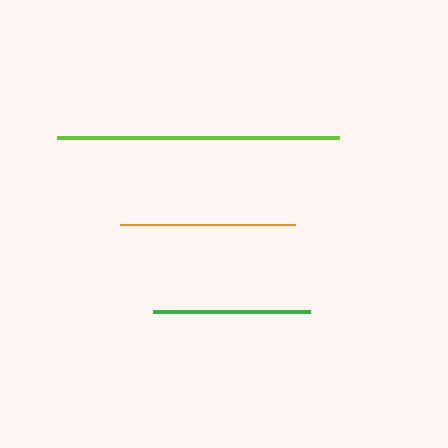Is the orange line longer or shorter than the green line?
The orange line is longer than the green line.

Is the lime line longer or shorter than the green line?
The lime line is longer than the green line.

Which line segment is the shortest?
The green line is the shortest at approximately 158 pixels.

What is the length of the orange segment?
The orange segment is approximately 175 pixels long.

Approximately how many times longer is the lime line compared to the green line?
The lime line is approximately 1.8 times the length of the green line.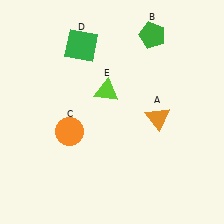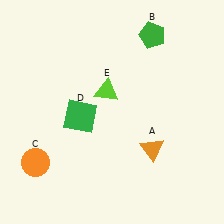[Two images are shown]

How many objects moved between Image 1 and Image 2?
3 objects moved between the two images.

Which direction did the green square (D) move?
The green square (D) moved down.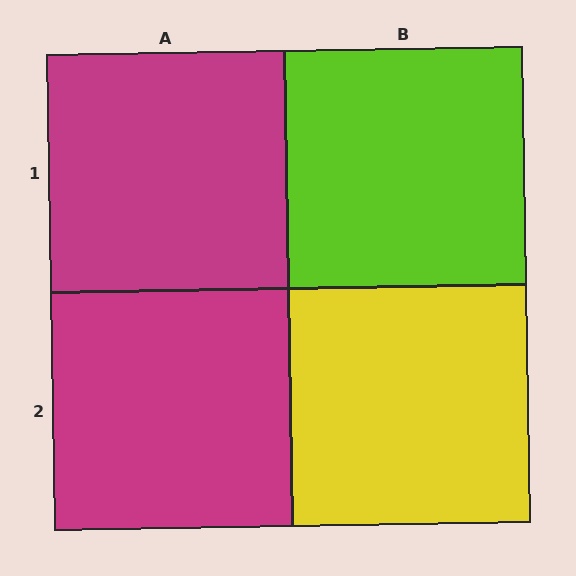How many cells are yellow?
1 cell is yellow.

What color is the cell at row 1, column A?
Magenta.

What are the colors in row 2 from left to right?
Magenta, yellow.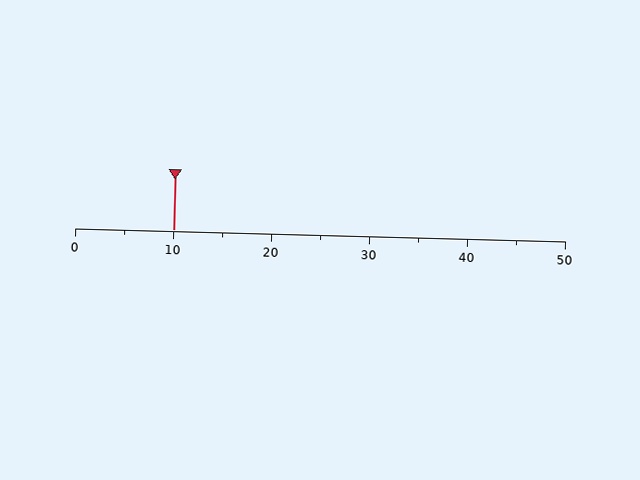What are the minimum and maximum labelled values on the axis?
The axis runs from 0 to 50.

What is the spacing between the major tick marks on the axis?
The major ticks are spaced 10 apart.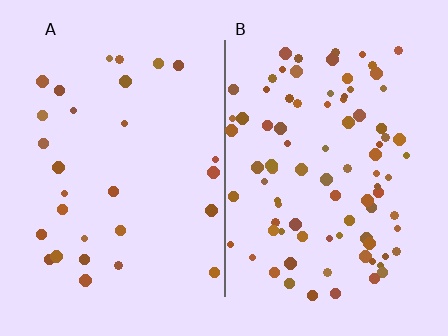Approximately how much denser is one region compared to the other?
Approximately 3.0× — region B over region A.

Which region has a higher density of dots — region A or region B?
B (the right).